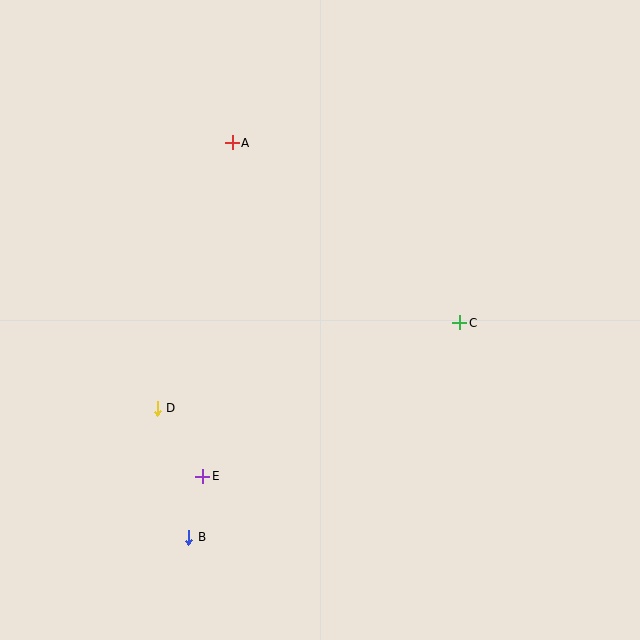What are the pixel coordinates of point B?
Point B is at (189, 537).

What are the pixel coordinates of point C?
Point C is at (460, 323).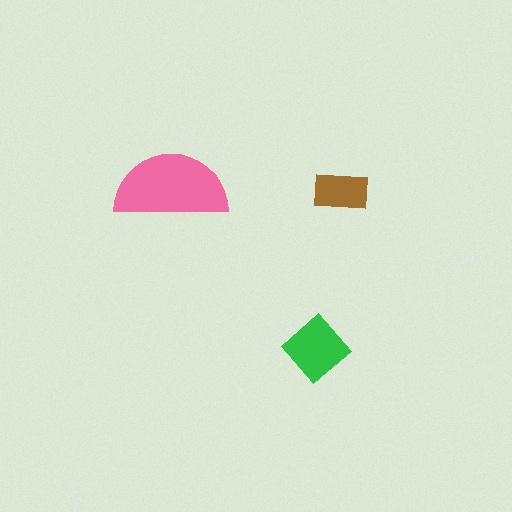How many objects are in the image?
There are 3 objects in the image.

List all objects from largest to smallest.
The pink semicircle, the green diamond, the brown rectangle.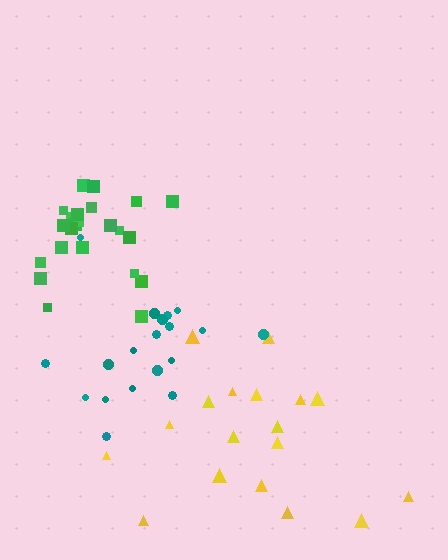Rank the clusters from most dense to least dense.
green, teal, yellow.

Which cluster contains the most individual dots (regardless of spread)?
Green (23).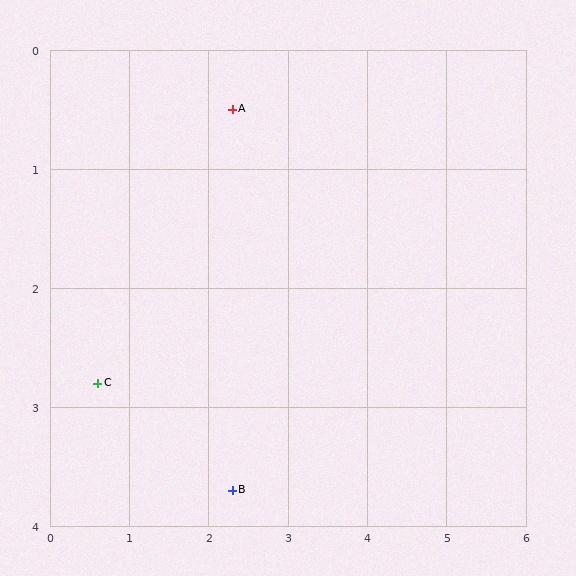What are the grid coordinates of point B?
Point B is at approximately (2.3, 3.7).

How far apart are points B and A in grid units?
Points B and A are about 3.2 grid units apart.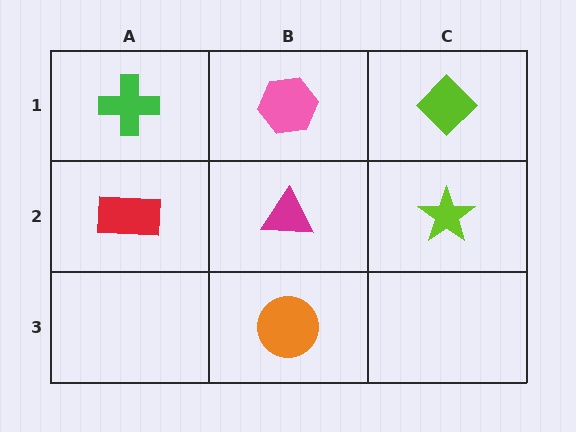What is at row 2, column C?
A lime star.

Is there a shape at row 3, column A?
No, that cell is empty.